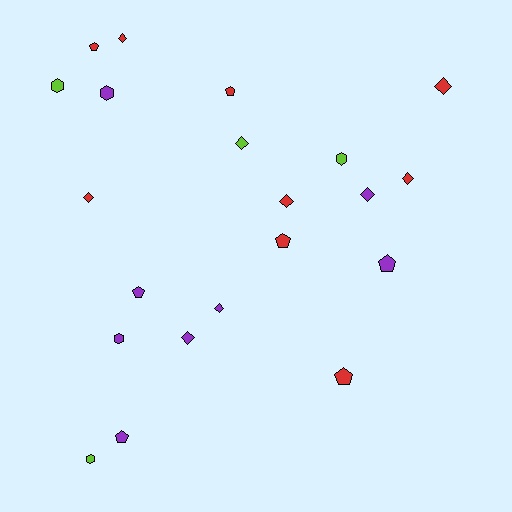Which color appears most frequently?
Red, with 9 objects.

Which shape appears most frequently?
Diamond, with 9 objects.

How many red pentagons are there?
There are 4 red pentagons.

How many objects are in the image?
There are 21 objects.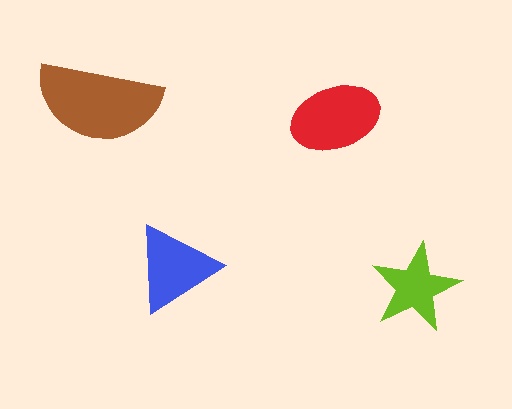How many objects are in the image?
There are 4 objects in the image.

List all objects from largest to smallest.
The brown semicircle, the red ellipse, the blue triangle, the lime star.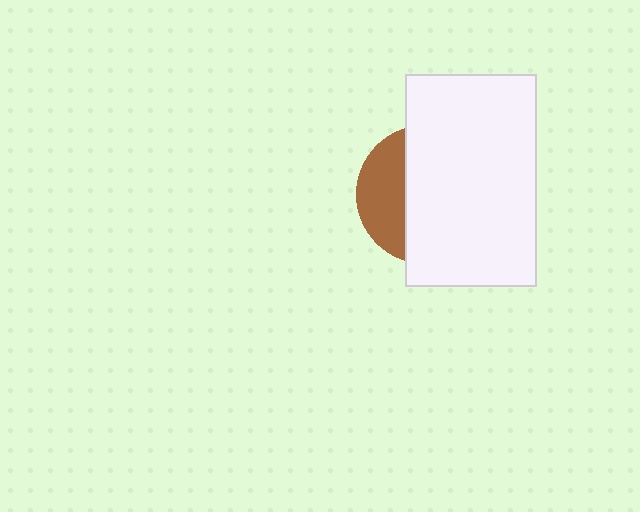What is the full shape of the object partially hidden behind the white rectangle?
The partially hidden object is a brown circle.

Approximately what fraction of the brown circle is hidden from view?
Roughly 68% of the brown circle is hidden behind the white rectangle.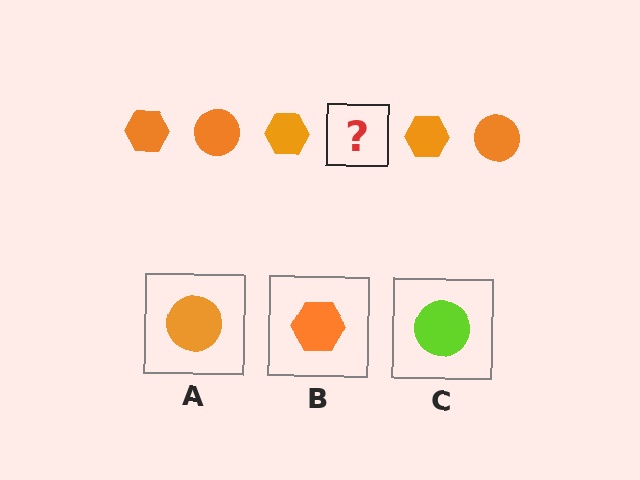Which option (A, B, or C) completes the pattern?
A.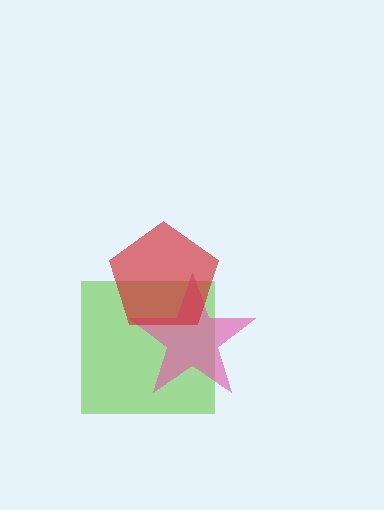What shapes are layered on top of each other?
The layered shapes are: a lime square, a pink star, a red pentagon.